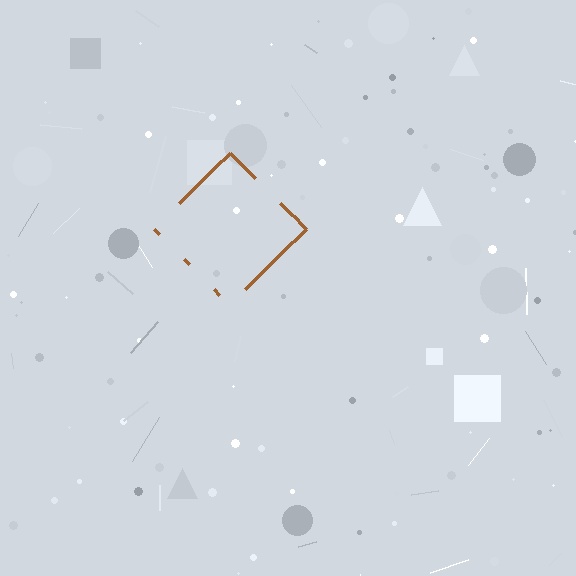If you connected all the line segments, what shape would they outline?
They would outline a diamond.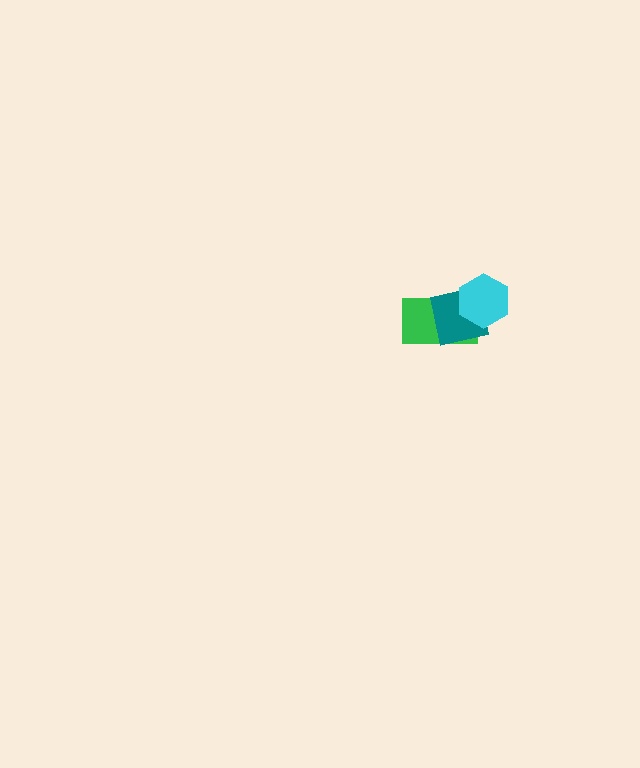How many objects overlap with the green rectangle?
2 objects overlap with the green rectangle.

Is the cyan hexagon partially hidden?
No, no other shape covers it.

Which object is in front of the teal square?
The cyan hexagon is in front of the teal square.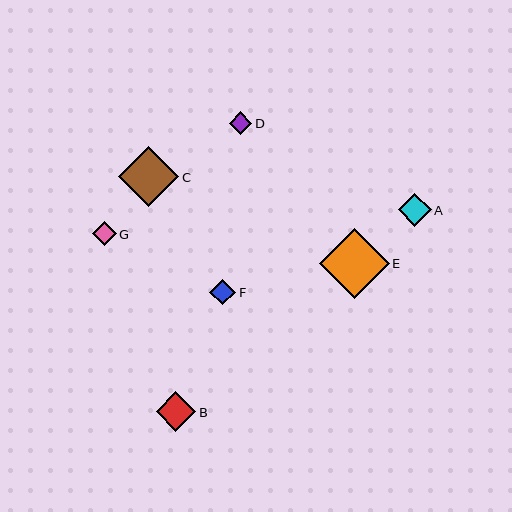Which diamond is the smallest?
Diamond D is the smallest with a size of approximately 23 pixels.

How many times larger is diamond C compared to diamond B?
Diamond C is approximately 1.5 times the size of diamond B.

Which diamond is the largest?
Diamond E is the largest with a size of approximately 70 pixels.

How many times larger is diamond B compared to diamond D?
Diamond B is approximately 1.7 times the size of diamond D.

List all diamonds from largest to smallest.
From largest to smallest: E, C, B, A, F, G, D.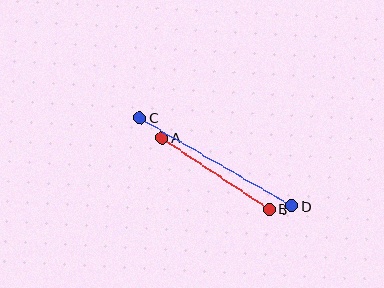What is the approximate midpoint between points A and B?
The midpoint is at approximately (216, 174) pixels.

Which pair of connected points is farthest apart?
Points C and D are farthest apart.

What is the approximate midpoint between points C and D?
The midpoint is at approximately (216, 162) pixels.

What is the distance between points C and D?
The distance is approximately 175 pixels.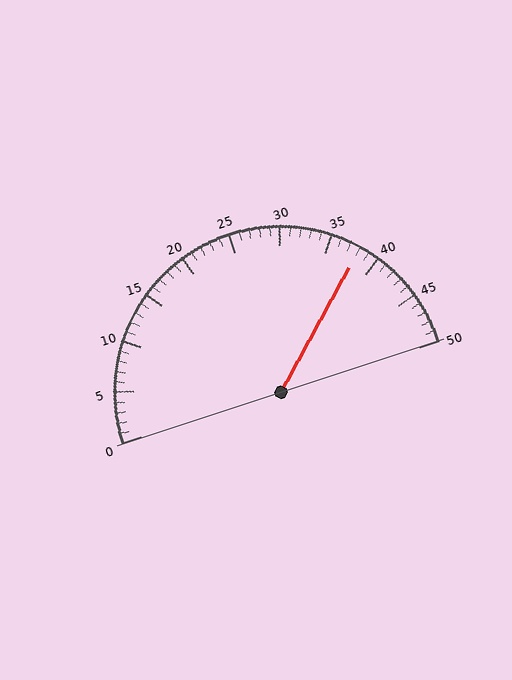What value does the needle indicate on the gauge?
The needle indicates approximately 38.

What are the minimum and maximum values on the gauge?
The gauge ranges from 0 to 50.